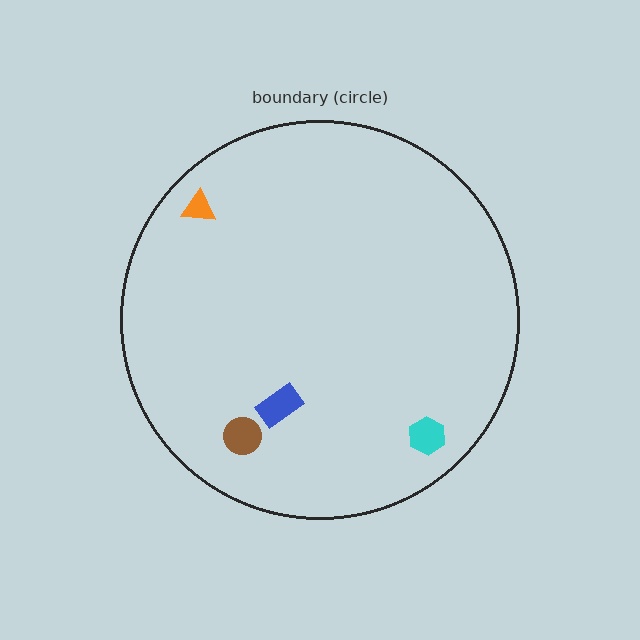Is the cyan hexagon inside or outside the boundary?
Inside.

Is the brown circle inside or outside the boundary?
Inside.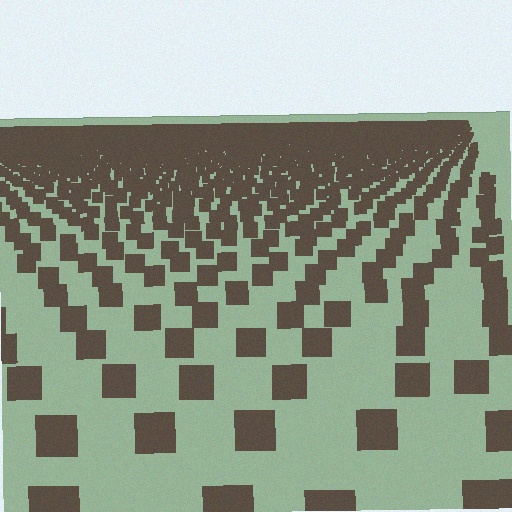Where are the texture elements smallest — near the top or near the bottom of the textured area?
Near the top.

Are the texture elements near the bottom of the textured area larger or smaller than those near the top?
Larger. Near the bottom, elements are closer to the viewer and appear at a bigger on-screen size.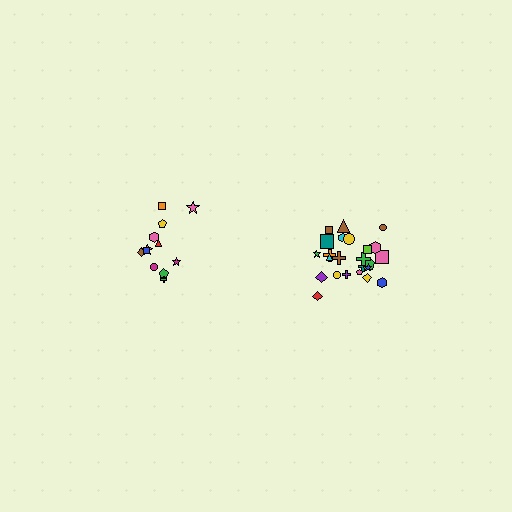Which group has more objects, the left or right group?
The right group.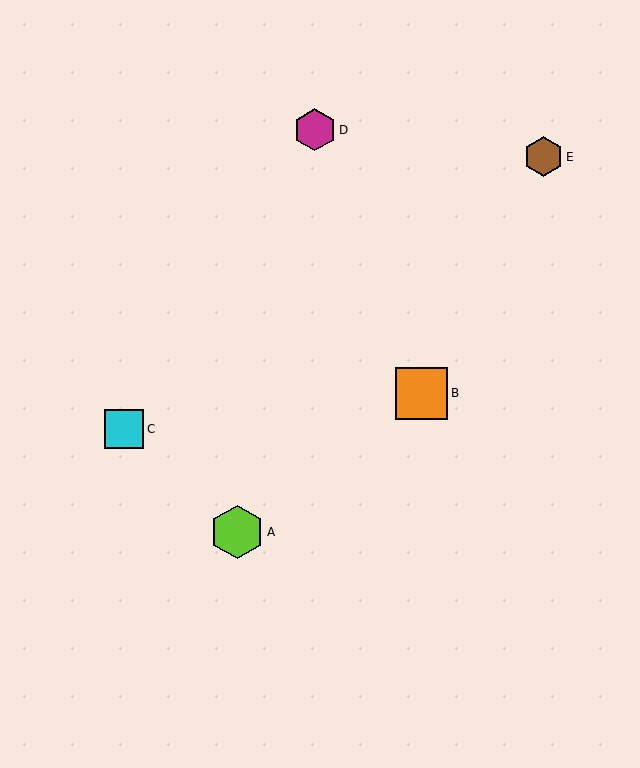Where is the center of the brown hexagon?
The center of the brown hexagon is at (543, 157).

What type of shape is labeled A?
Shape A is a lime hexagon.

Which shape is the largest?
The lime hexagon (labeled A) is the largest.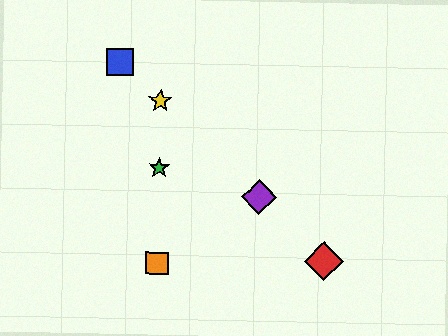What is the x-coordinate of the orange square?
The orange square is at x≈157.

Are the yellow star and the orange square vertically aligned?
Yes, both are at x≈160.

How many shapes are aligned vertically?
3 shapes (the green star, the yellow star, the orange square) are aligned vertically.